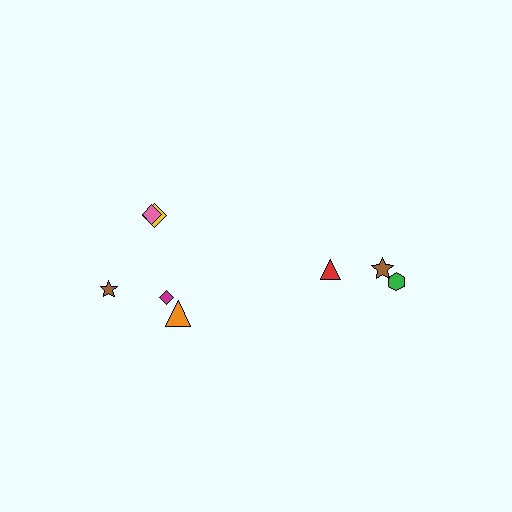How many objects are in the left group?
There are 5 objects.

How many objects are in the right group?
There are 3 objects.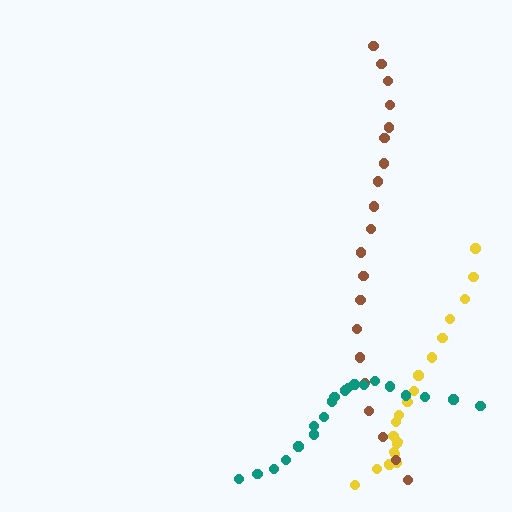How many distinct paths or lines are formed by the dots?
There are 3 distinct paths.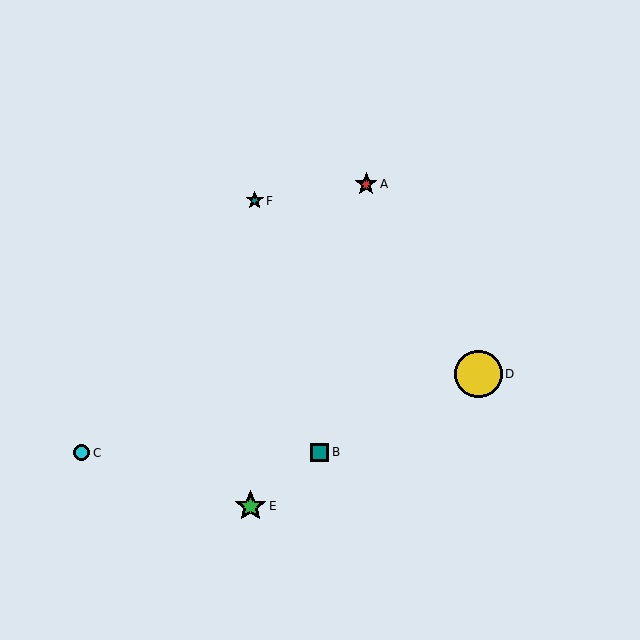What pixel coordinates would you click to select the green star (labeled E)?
Click at (250, 506) to select the green star E.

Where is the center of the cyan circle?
The center of the cyan circle is at (82, 453).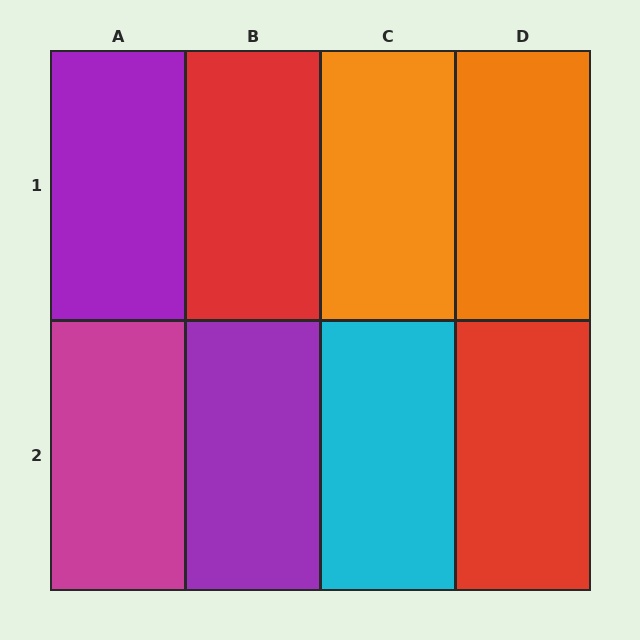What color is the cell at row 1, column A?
Purple.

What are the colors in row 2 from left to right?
Magenta, purple, cyan, red.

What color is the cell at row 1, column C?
Orange.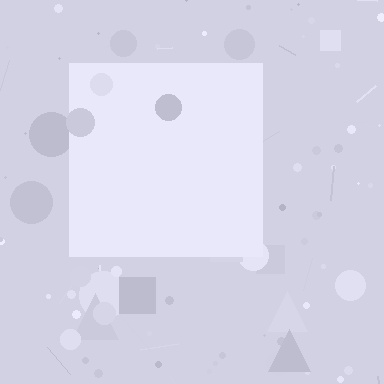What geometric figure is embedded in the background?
A square is embedded in the background.